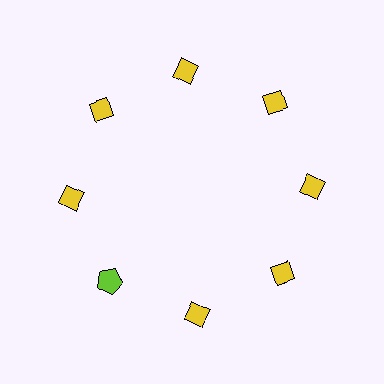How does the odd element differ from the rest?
It differs in both color (lime instead of yellow) and shape (pentagon instead of diamond).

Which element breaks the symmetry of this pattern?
The lime pentagon at roughly the 8 o'clock position breaks the symmetry. All other shapes are yellow diamonds.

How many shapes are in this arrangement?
There are 8 shapes arranged in a ring pattern.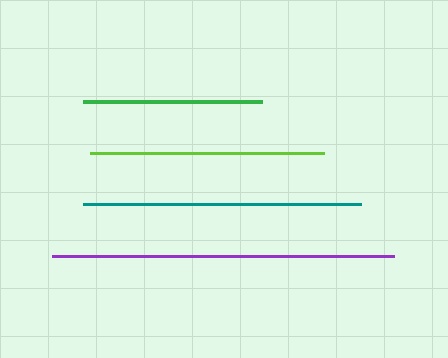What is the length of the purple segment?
The purple segment is approximately 342 pixels long.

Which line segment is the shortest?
The green line is the shortest at approximately 179 pixels.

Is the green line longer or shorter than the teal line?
The teal line is longer than the green line.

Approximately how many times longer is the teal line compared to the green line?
The teal line is approximately 1.6 times the length of the green line.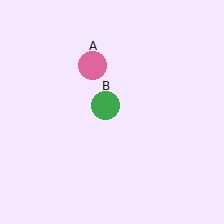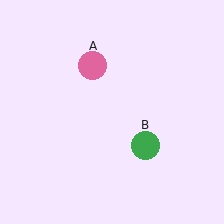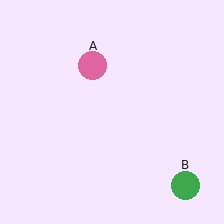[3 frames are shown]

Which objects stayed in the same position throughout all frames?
Pink circle (object A) remained stationary.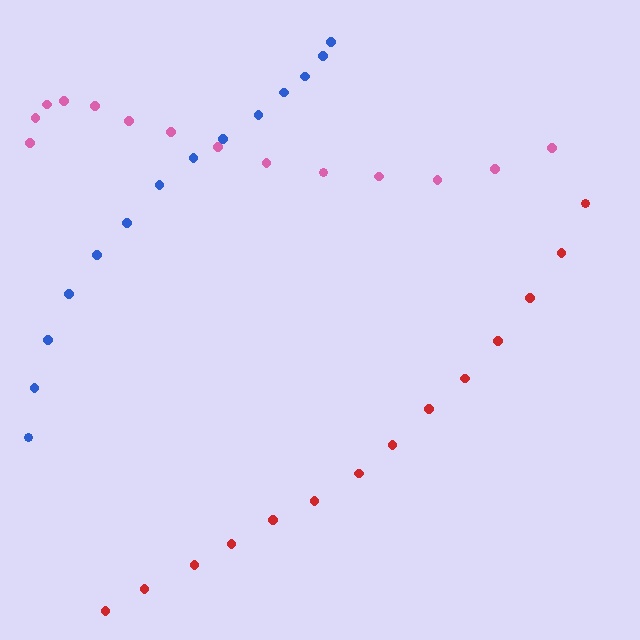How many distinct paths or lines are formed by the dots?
There are 3 distinct paths.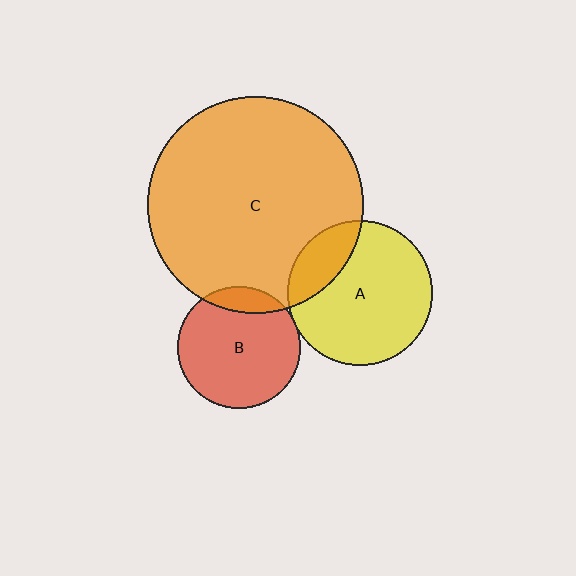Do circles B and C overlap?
Yes.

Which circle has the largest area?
Circle C (orange).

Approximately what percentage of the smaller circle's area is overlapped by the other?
Approximately 15%.